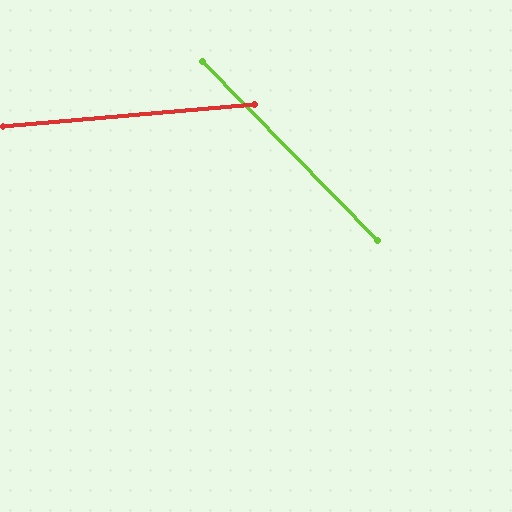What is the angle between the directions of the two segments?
Approximately 51 degrees.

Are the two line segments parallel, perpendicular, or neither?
Neither parallel nor perpendicular — they differ by about 51°.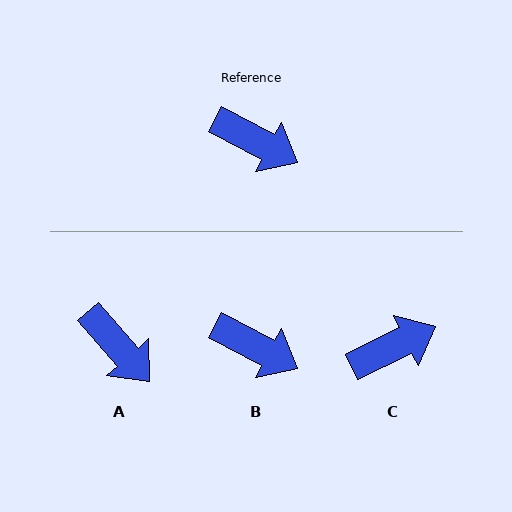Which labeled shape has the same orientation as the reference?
B.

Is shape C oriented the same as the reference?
No, it is off by about 54 degrees.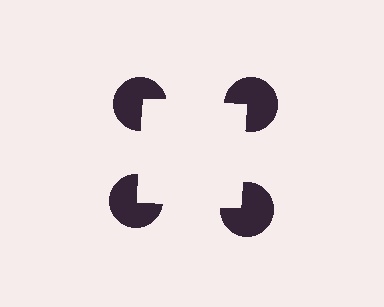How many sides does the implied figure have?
4 sides.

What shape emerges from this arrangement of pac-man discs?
An illusory square — its edges are inferred from the aligned wedge cuts in the pac-man discs, not physically drawn.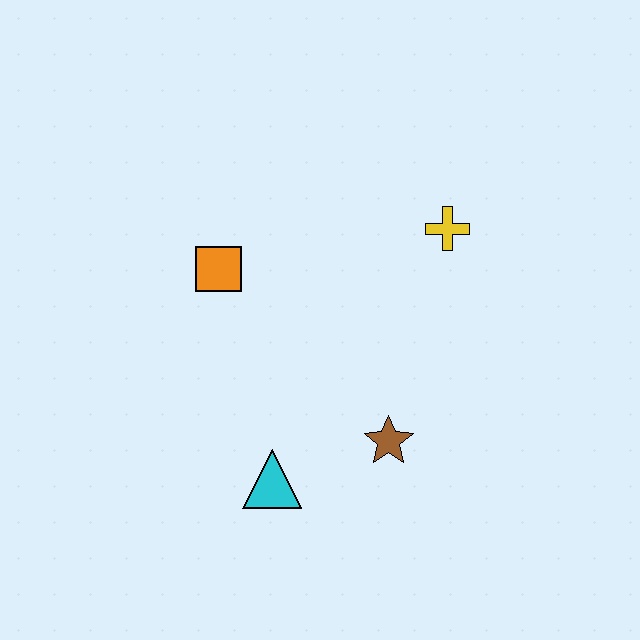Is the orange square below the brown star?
No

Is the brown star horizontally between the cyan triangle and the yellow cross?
Yes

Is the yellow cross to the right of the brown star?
Yes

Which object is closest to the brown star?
The cyan triangle is closest to the brown star.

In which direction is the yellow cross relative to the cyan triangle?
The yellow cross is above the cyan triangle.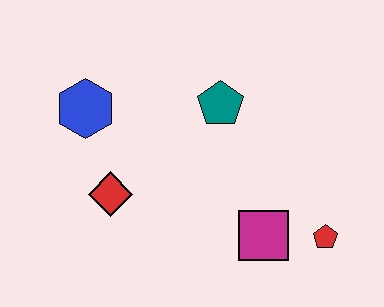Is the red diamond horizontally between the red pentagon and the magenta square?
No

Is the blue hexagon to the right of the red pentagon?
No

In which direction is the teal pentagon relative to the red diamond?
The teal pentagon is to the right of the red diamond.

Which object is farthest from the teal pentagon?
The red pentagon is farthest from the teal pentagon.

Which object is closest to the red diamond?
The blue hexagon is closest to the red diamond.